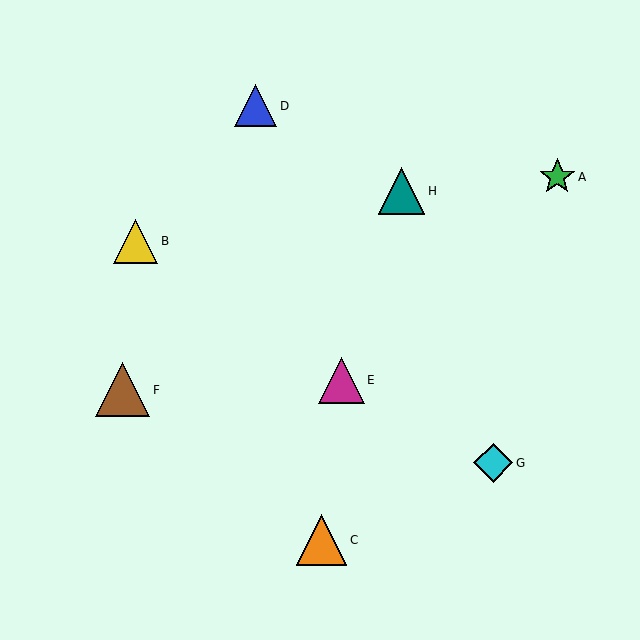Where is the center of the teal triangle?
The center of the teal triangle is at (401, 191).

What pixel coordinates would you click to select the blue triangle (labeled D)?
Click at (255, 106) to select the blue triangle D.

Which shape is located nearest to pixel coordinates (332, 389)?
The magenta triangle (labeled E) at (341, 380) is nearest to that location.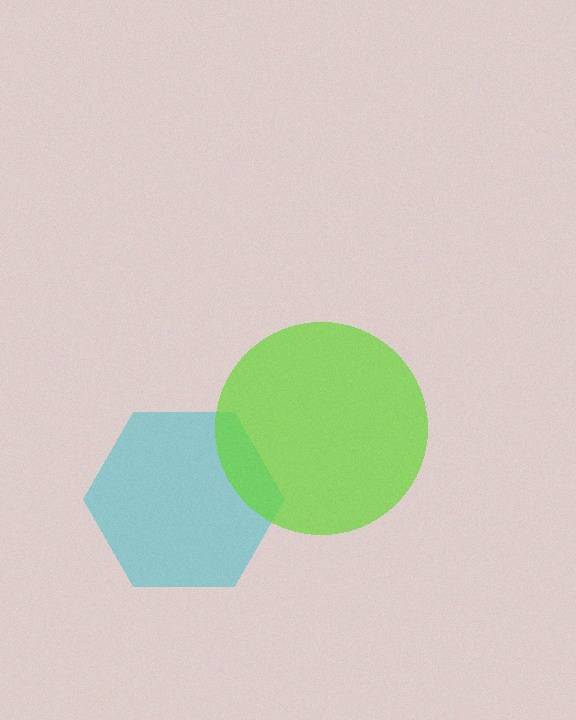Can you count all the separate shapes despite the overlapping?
Yes, there are 2 separate shapes.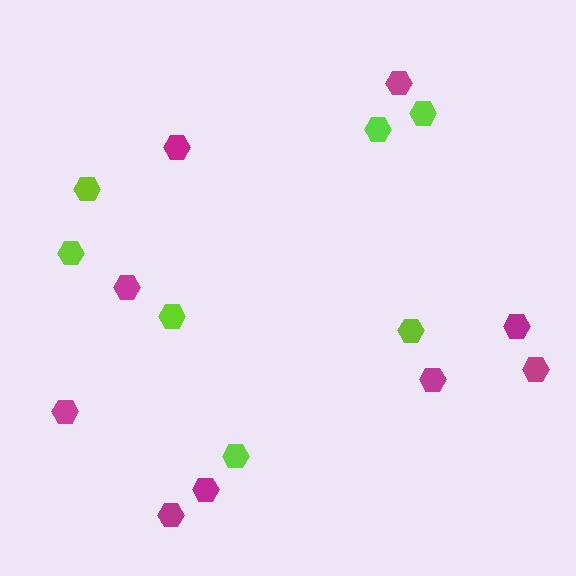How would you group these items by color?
There are 2 groups: one group of lime hexagons (7) and one group of magenta hexagons (9).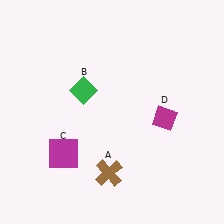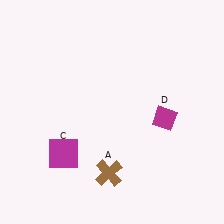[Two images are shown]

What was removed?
The green diamond (B) was removed in Image 2.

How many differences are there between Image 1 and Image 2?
There is 1 difference between the two images.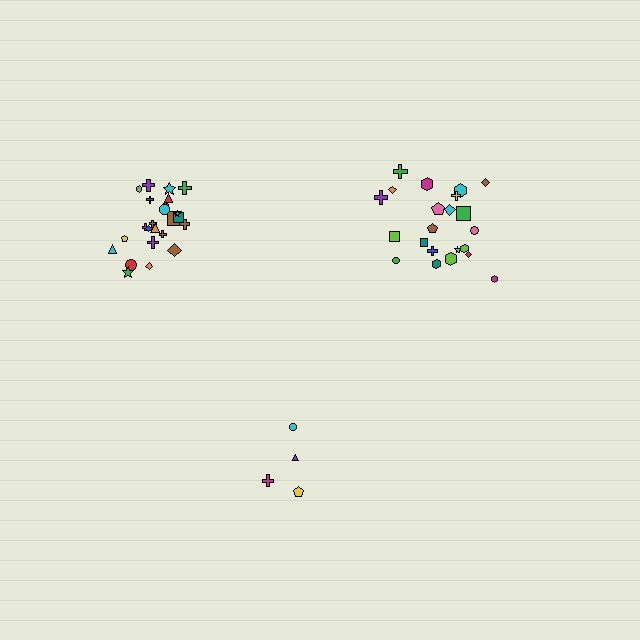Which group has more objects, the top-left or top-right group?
The top-left group.